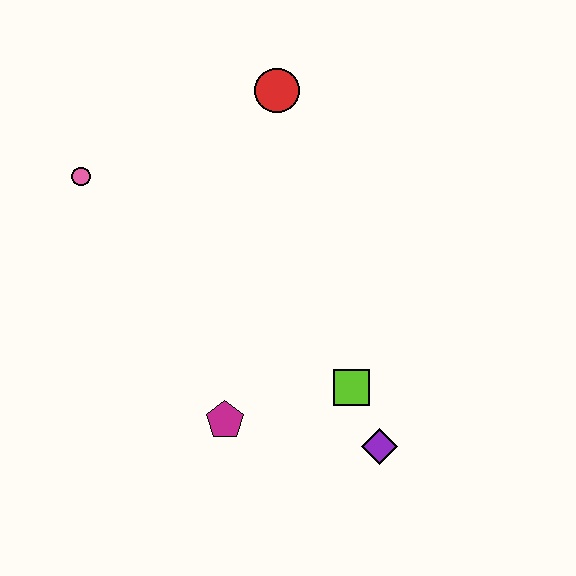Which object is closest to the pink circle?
The red circle is closest to the pink circle.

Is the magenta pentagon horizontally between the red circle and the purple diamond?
No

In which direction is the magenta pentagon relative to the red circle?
The magenta pentagon is below the red circle.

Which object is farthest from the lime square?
The pink circle is farthest from the lime square.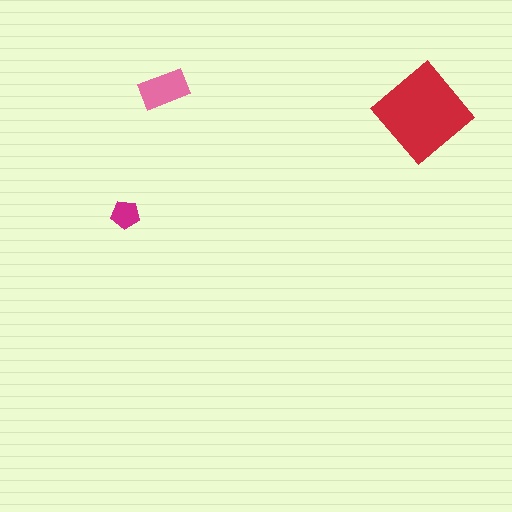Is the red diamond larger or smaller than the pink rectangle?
Larger.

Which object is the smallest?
The magenta pentagon.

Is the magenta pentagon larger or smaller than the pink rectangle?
Smaller.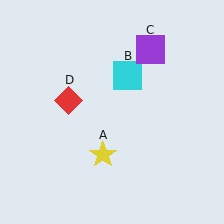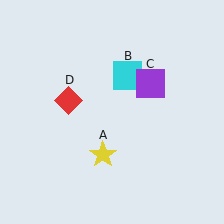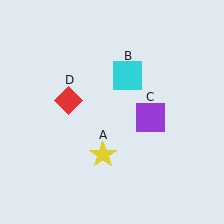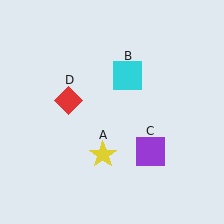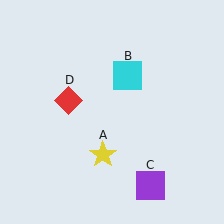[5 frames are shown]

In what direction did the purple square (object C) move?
The purple square (object C) moved down.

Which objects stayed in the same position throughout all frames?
Yellow star (object A) and cyan square (object B) and red diamond (object D) remained stationary.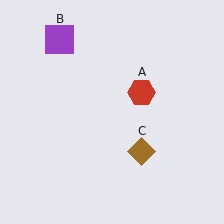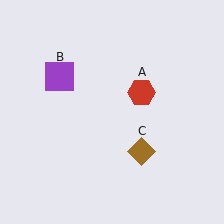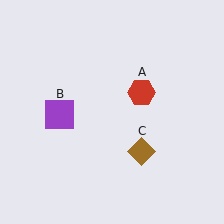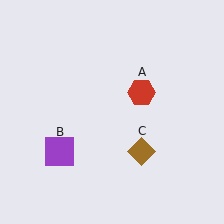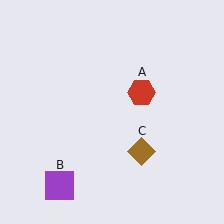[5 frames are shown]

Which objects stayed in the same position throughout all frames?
Red hexagon (object A) and brown diamond (object C) remained stationary.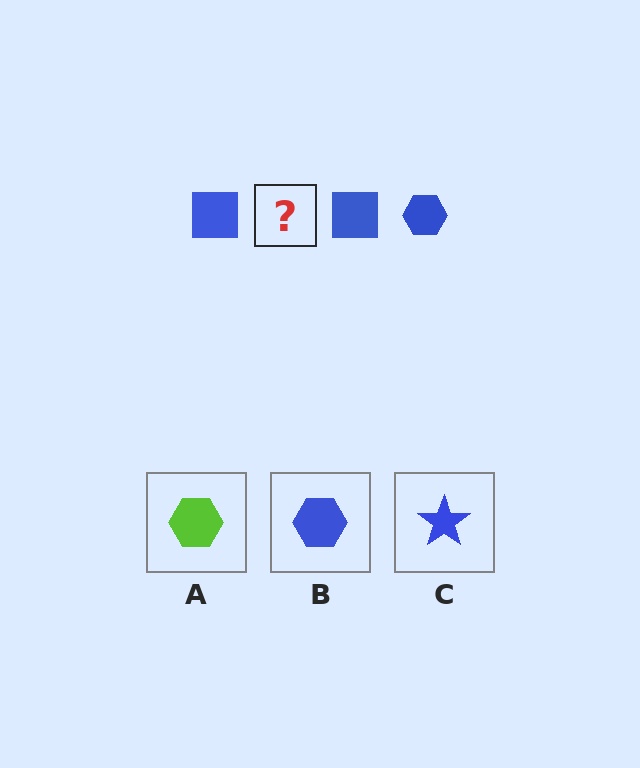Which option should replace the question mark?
Option B.